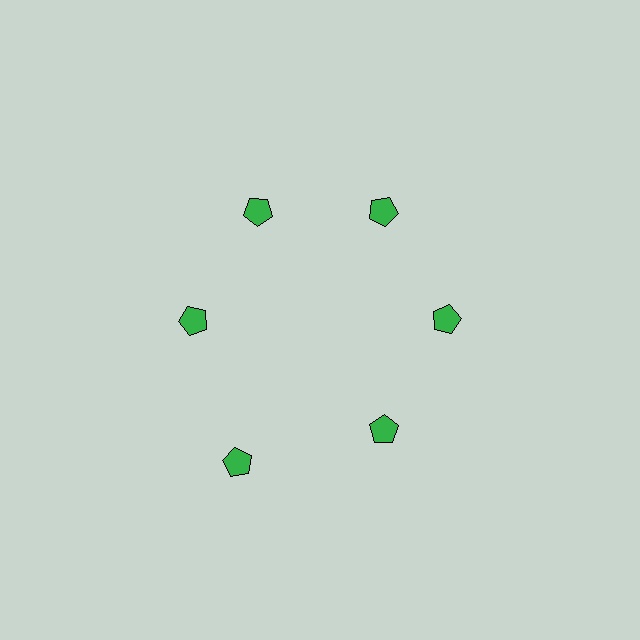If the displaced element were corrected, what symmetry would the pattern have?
It would have 6-fold rotational symmetry — the pattern would map onto itself every 60 degrees.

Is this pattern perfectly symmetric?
No. The 6 green pentagons are arranged in a ring, but one element near the 7 o'clock position is pushed outward from the center, breaking the 6-fold rotational symmetry.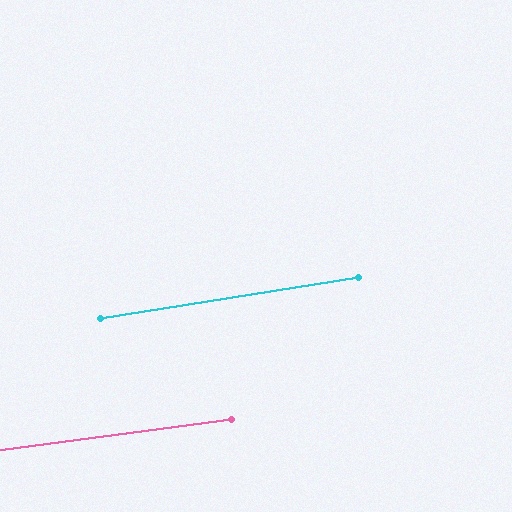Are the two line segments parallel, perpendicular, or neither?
Parallel — their directions differ by only 1.3°.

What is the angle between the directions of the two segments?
Approximately 1 degree.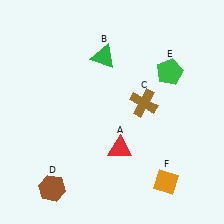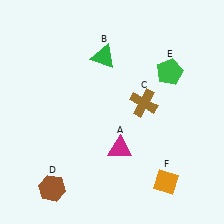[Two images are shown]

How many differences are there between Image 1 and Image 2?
There is 1 difference between the two images.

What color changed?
The triangle (A) changed from red in Image 1 to magenta in Image 2.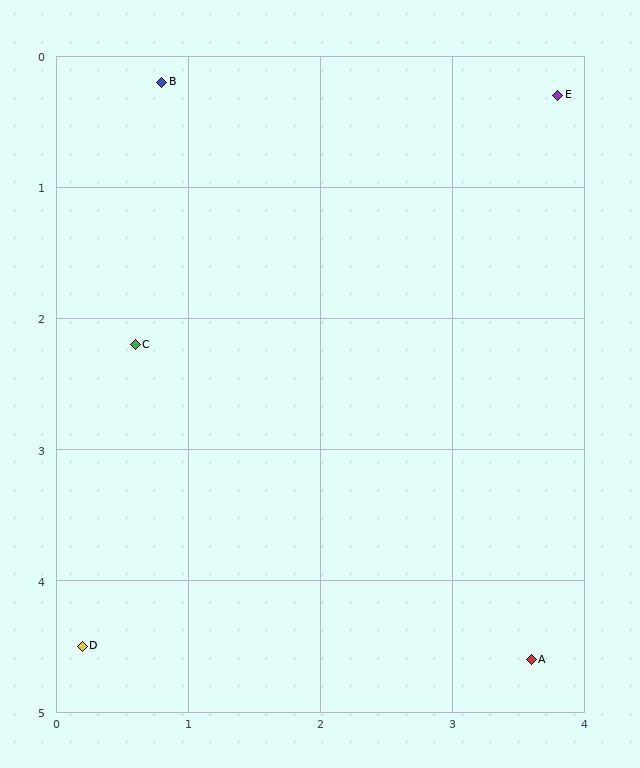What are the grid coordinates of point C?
Point C is at approximately (0.6, 2.2).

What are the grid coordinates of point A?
Point A is at approximately (3.6, 4.6).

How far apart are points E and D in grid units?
Points E and D are about 5.5 grid units apart.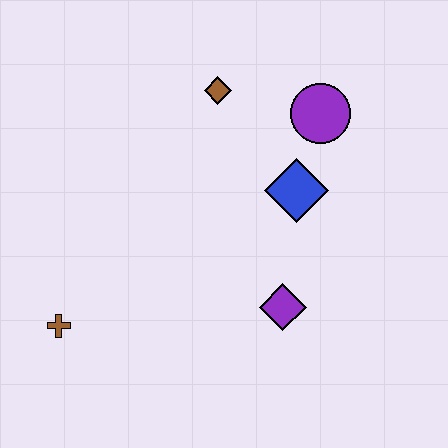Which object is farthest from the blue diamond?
The brown cross is farthest from the blue diamond.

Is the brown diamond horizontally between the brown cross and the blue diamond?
Yes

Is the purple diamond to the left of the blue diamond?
Yes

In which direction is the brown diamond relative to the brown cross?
The brown diamond is above the brown cross.